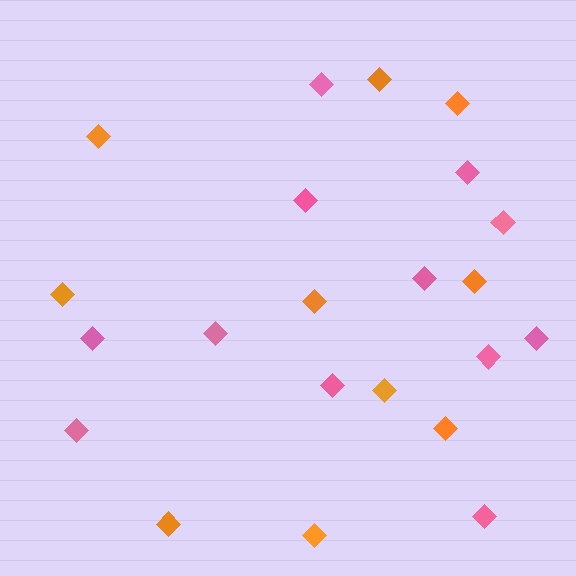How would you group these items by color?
There are 2 groups: one group of orange diamonds (10) and one group of pink diamonds (12).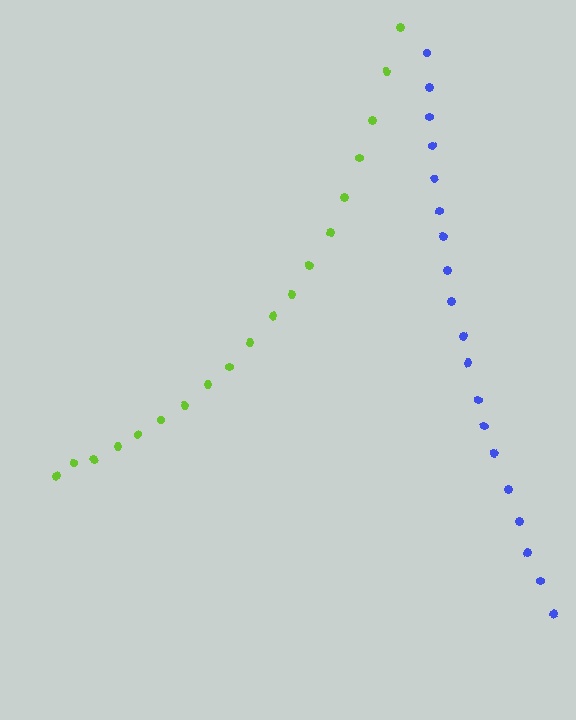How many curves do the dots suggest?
There are 2 distinct paths.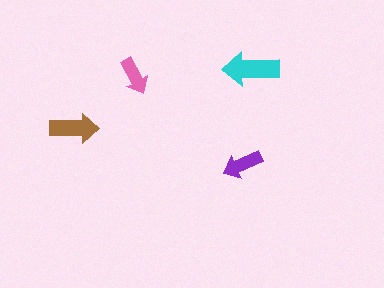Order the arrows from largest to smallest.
the cyan one, the brown one, the purple one, the pink one.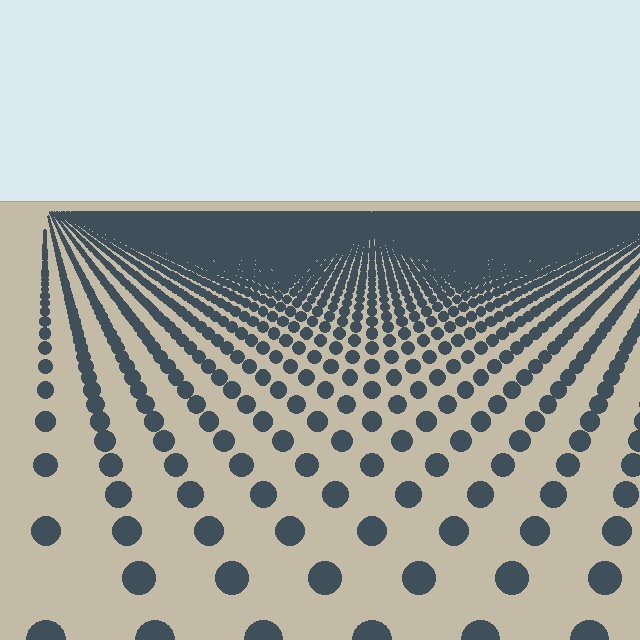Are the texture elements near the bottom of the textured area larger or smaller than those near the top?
Larger. Near the bottom, elements are closer to the viewer and appear at a bigger on-screen size.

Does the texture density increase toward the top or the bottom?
Density increases toward the top.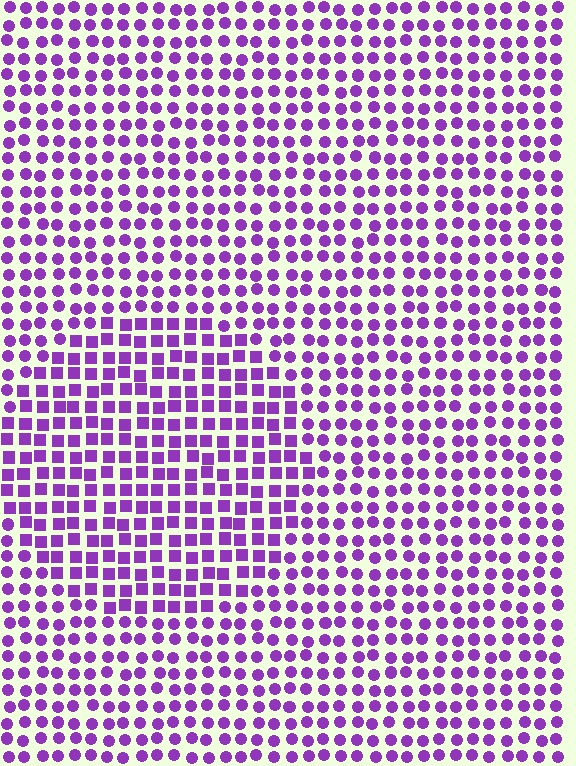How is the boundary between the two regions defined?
The boundary is defined by a change in element shape: squares inside vs. circles outside. All elements share the same color and spacing.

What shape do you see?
I see a circle.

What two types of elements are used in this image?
The image uses squares inside the circle region and circles outside it.